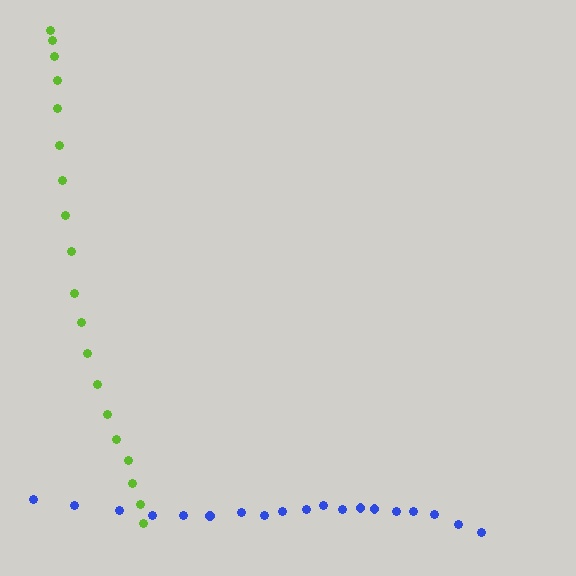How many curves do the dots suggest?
There are 2 distinct paths.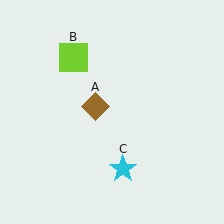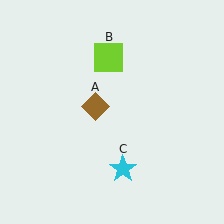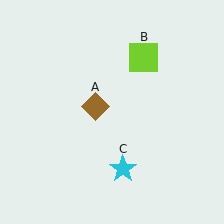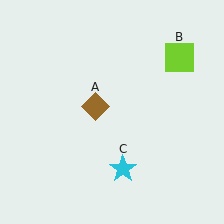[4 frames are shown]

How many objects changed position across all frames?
1 object changed position: lime square (object B).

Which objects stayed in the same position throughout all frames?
Brown diamond (object A) and cyan star (object C) remained stationary.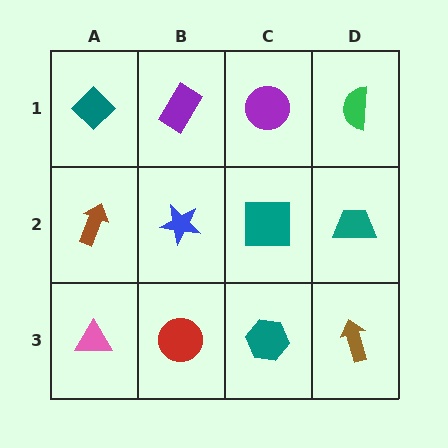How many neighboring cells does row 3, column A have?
2.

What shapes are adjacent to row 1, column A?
A brown arrow (row 2, column A), a purple rectangle (row 1, column B).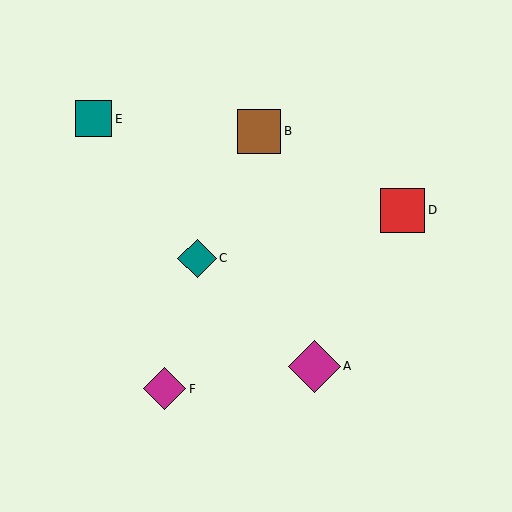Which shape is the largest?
The magenta diamond (labeled A) is the largest.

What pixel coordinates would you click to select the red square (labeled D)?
Click at (403, 210) to select the red square D.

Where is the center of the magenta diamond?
The center of the magenta diamond is at (165, 389).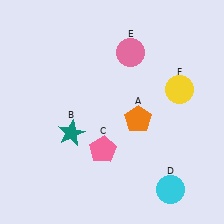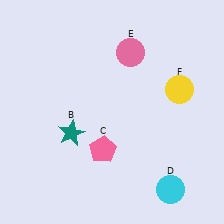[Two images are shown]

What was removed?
The orange pentagon (A) was removed in Image 2.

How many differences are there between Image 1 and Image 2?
There is 1 difference between the two images.